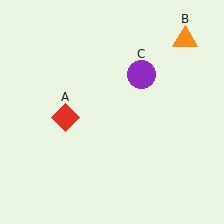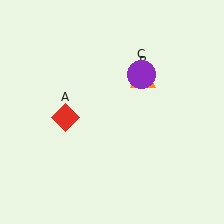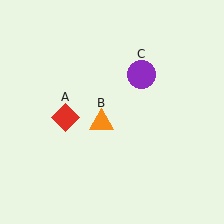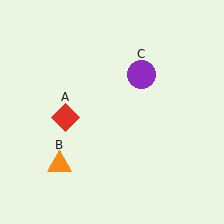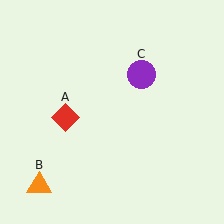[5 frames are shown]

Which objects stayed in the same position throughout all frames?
Red diamond (object A) and purple circle (object C) remained stationary.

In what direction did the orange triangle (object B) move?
The orange triangle (object B) moved down and to the left.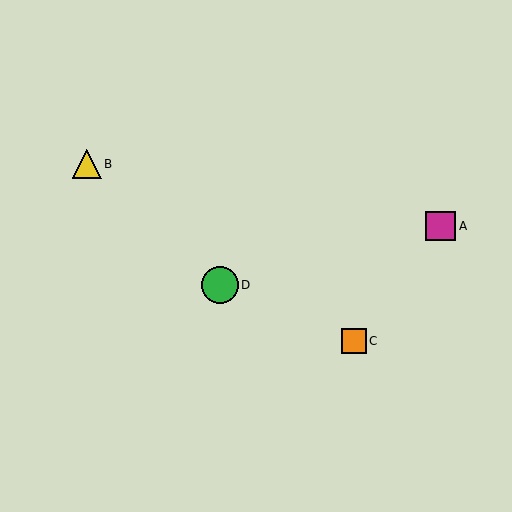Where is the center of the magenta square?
The center of the magenta square is at (441, 226).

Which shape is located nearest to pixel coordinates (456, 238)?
The magenta square (labeled A) at (441, 226) is nearest to that location.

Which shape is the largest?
The green circle (labeled D) is the largest.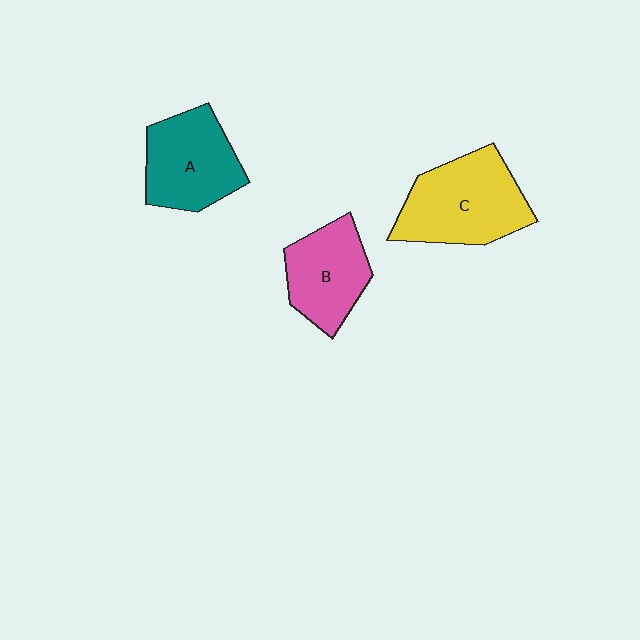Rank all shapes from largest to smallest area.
From largest to smallest: C (yellow), A (teal), B (pink).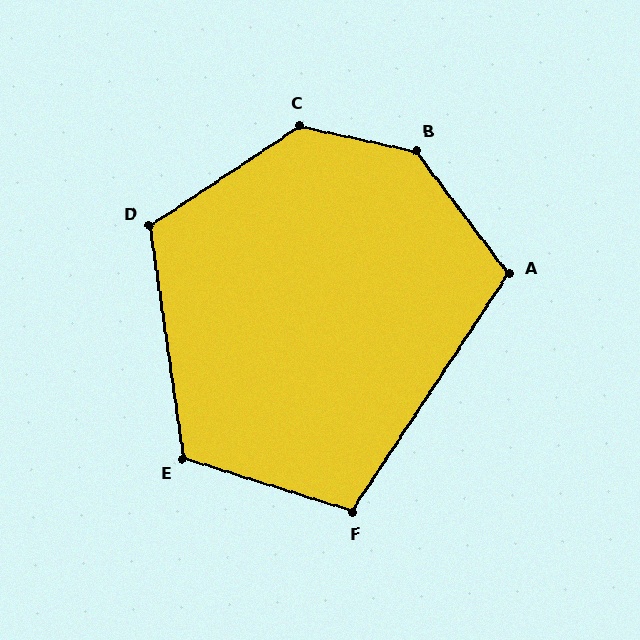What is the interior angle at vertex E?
Approximately 116 degrees (obtuse).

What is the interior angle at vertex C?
Approximately 135 degrees (obtuse).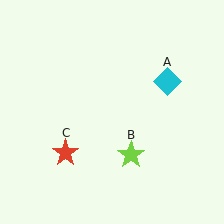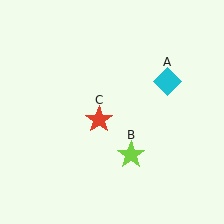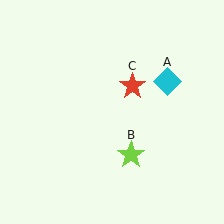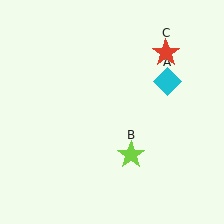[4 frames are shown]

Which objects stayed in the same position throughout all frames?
Cyan diamond (object A) and lime star (object B) remained stationary.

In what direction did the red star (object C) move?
The red star (object C) moved up and to the right.